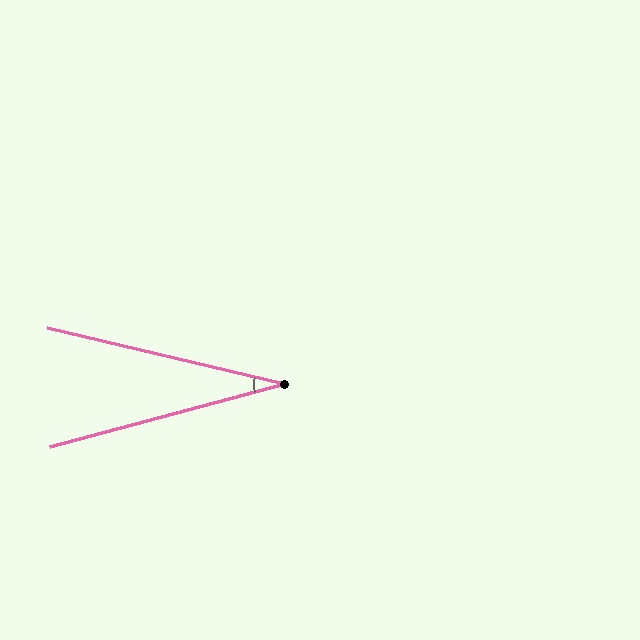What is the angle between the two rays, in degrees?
Approximately 28 degrees.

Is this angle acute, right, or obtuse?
It is acute.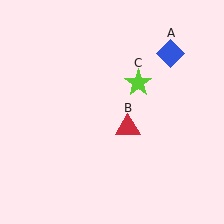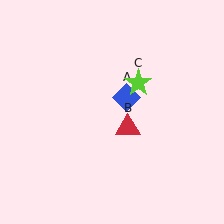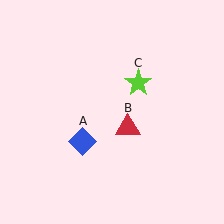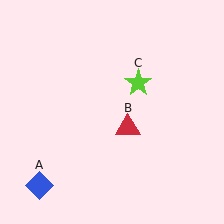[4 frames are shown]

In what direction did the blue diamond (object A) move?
The blue diamond (object A) moved down and to the left.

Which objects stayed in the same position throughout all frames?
Red triangle (object B) and lime star (object C) remained stationary.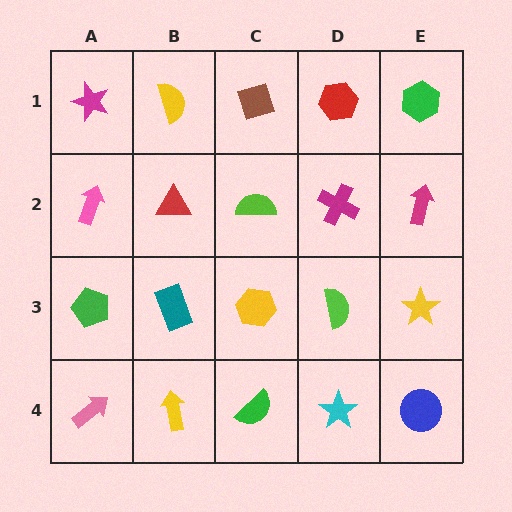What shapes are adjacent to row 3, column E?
A magenta arrow (row 2, column E), a blue circle (row 4, column E), a lime semicircle (row 3, column D).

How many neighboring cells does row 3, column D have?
4.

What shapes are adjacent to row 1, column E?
A magenta arrow (row 2, column E), a red hexagon (row 1, column D).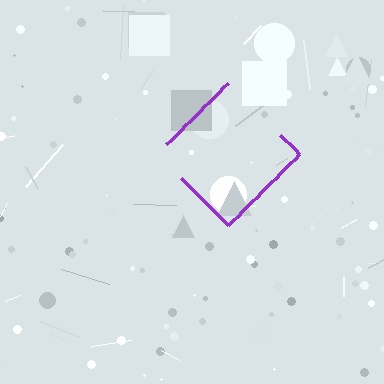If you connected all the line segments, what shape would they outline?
They would outline a diamond.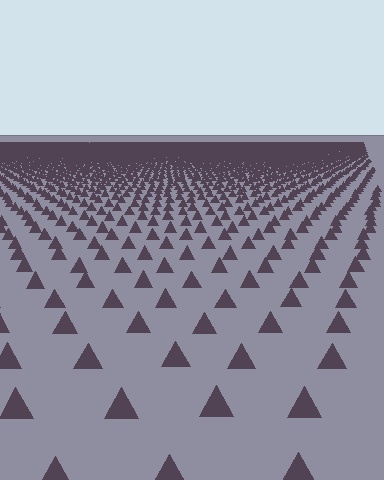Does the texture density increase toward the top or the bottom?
Density increases toward the top.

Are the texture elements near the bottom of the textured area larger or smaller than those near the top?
Larger. Near the bottom, elements are closer to the viewer and appear at a bigger on-screen size.